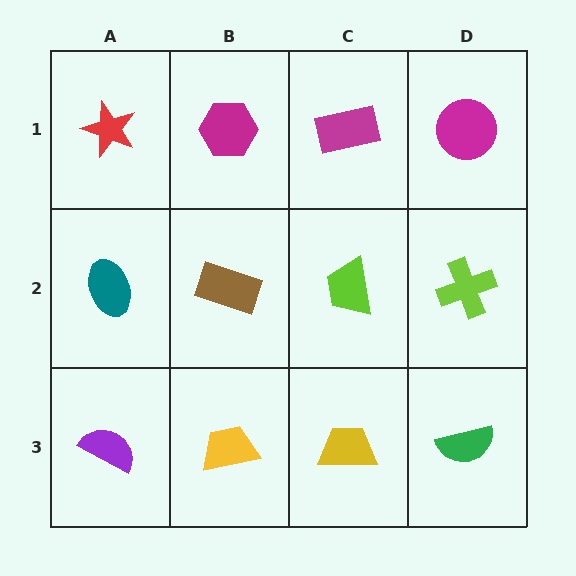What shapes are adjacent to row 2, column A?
A red star (row 1, column A), a purple semicircle (row 3, column A), a brown rectangle (row 2, column B).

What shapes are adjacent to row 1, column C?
A lime trapezoid (row 2, column C), a magenta hexagon (row 1, column B), a magenta circle (row 1, column D).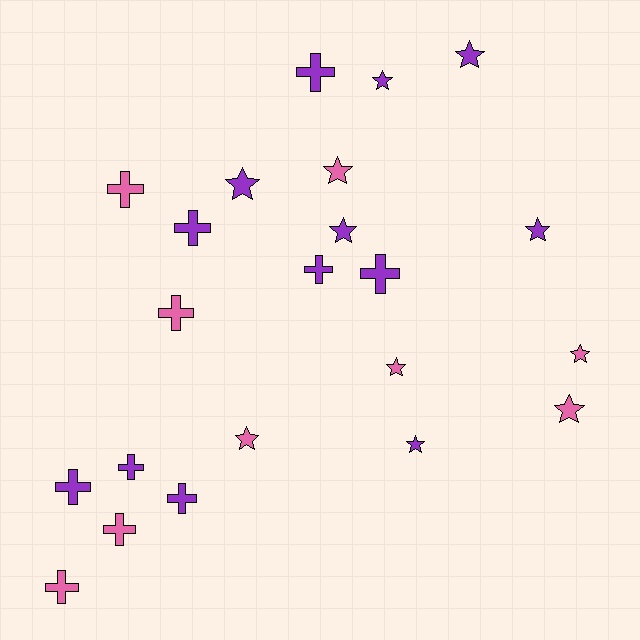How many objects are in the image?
There are 22 objects.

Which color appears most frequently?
Purple, with 13 objects.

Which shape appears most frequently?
Cross, with 11 objects.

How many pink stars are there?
There are 5 pink stars.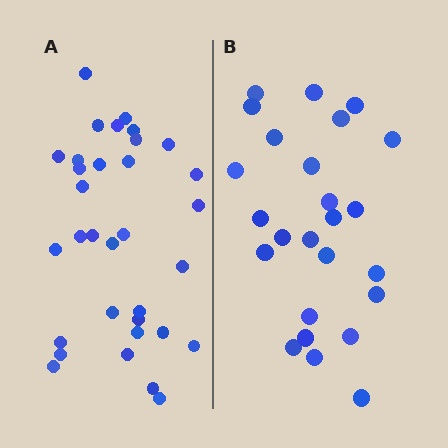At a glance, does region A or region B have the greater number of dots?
Region A (the left region) has more dots.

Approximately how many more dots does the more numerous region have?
Region A has roughly 8 or so more dots than region B.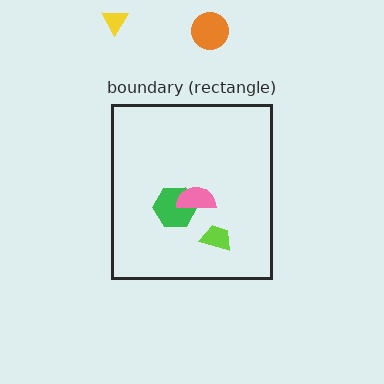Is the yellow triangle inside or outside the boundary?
Outside.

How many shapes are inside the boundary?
3 inside, 2 outside.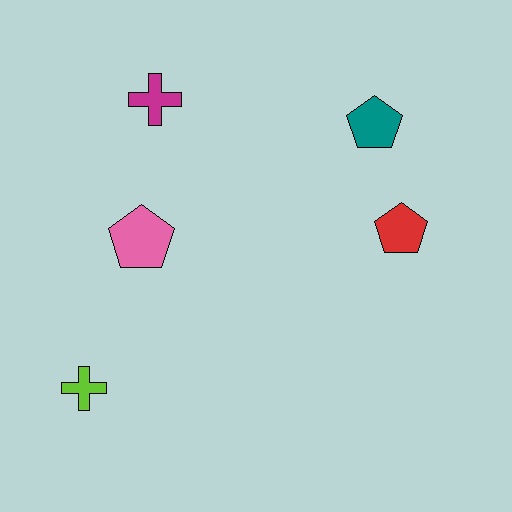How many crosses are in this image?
There are 2 crosses.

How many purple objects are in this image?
There are no purple objects.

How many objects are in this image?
There are 5 objects.